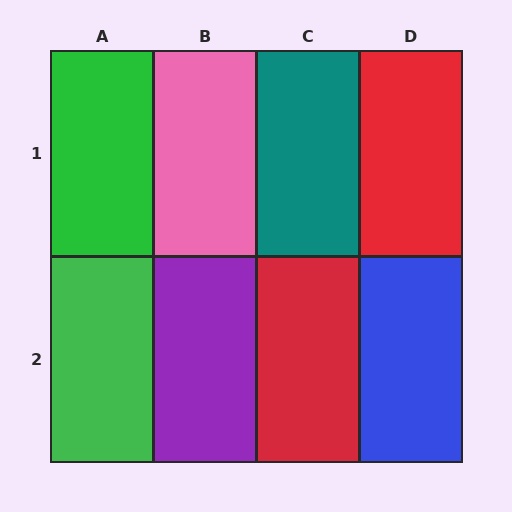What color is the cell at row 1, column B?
Pink.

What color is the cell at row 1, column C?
Teal.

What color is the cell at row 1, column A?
Green.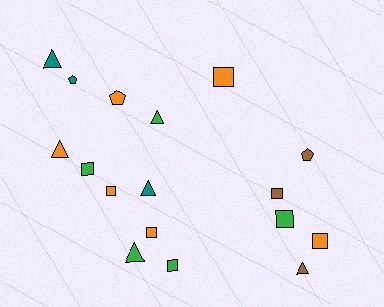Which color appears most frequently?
Orange, with 6 objects.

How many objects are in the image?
There are 17 objects.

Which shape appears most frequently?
Square, with 8 objects.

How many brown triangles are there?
There is 1 brown triangle.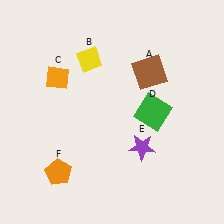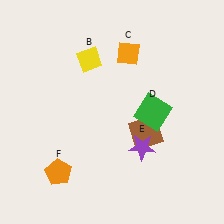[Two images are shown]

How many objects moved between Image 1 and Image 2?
2 objects moved between the two images.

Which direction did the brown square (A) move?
The brown square (A) moved down.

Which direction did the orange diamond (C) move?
The orange diamond (C) moved right.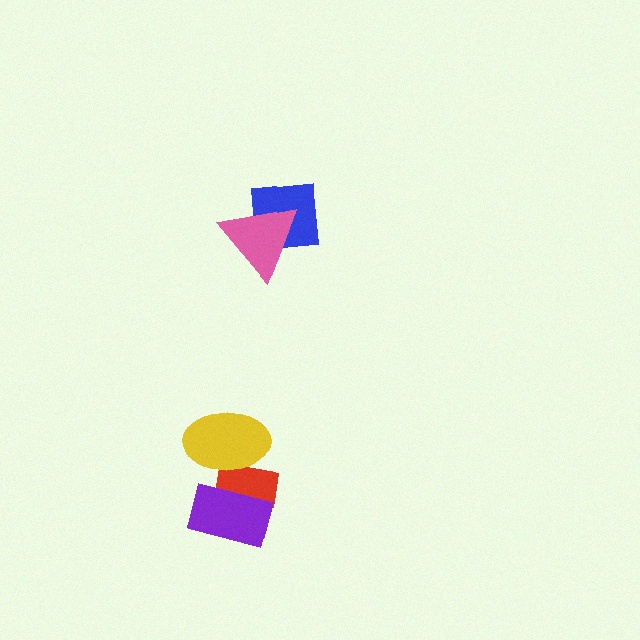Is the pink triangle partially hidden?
No, no other shape covers it.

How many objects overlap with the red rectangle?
2 objects overlap with the red rectangle.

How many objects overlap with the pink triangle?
1 object overlaps with the pink triangle.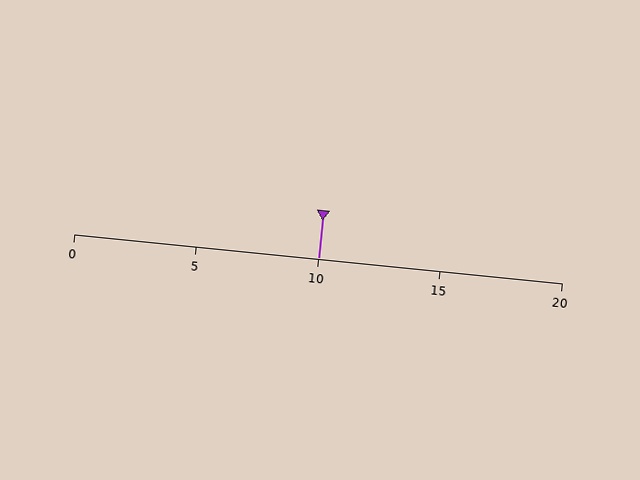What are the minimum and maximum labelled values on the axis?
The axis runs from 0 to 20.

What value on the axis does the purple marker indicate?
The marker indicates approximately 10.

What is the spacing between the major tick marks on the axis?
The major ticks are spaced 5 apart.